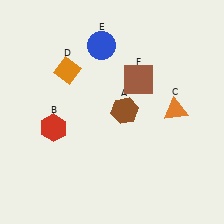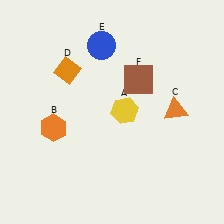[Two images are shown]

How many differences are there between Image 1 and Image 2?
There are 2 differences between the two images.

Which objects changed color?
A changed from brown to yellow. B changed from red to orange.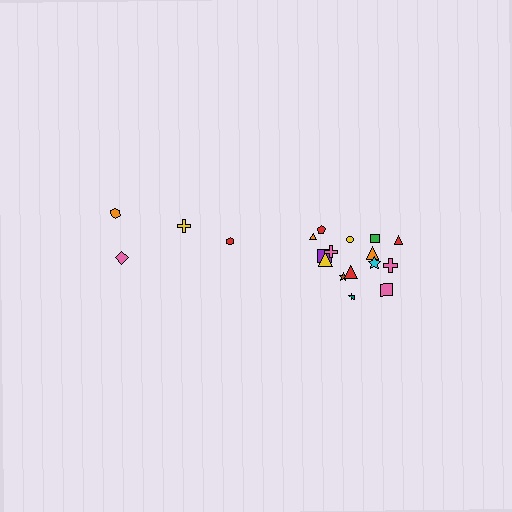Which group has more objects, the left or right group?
The right group.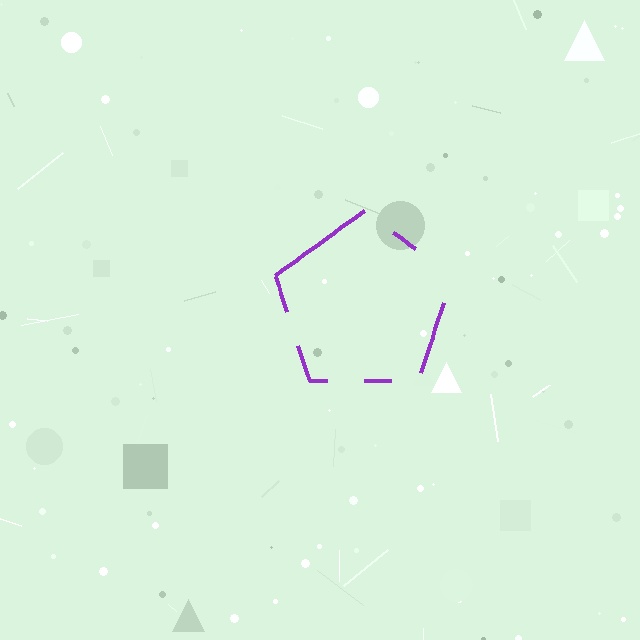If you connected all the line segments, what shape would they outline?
They would outline a pentagon.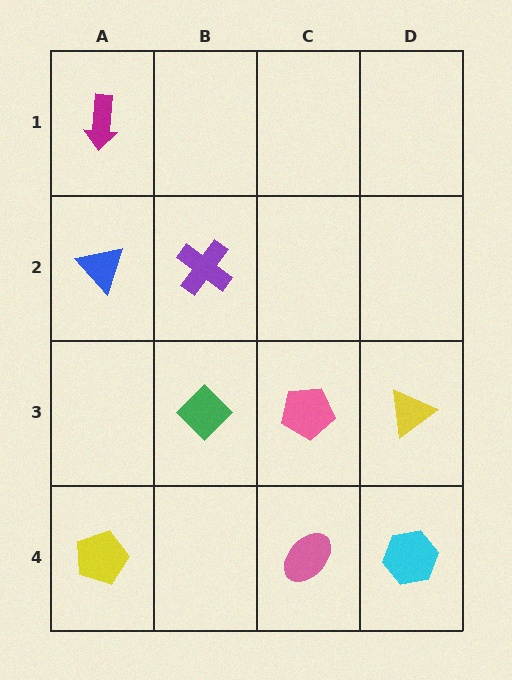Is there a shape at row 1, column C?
No, that cell is empty.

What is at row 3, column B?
A green diamond.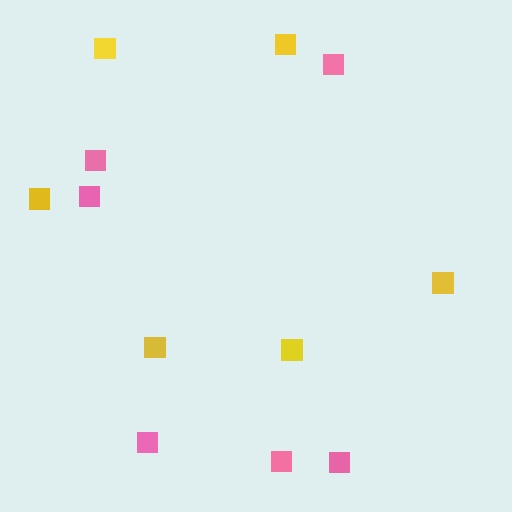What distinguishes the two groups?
There are 2 groups: one group of pink squares (6) and one group of yellow squares (6).